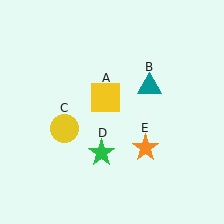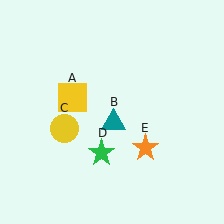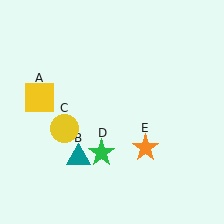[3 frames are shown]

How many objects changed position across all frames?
2 objects changed position: yellow square (object A), teal triangle (object B).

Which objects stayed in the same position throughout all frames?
Yellow circle (object C) and green star (object D) and orange star (object E) remained stationary.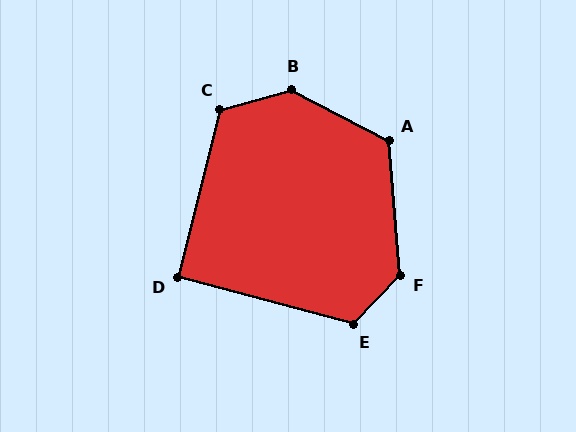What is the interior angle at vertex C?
Approximately 120 degrees (obtuse).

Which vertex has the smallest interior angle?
D, at approximately 91 degrees.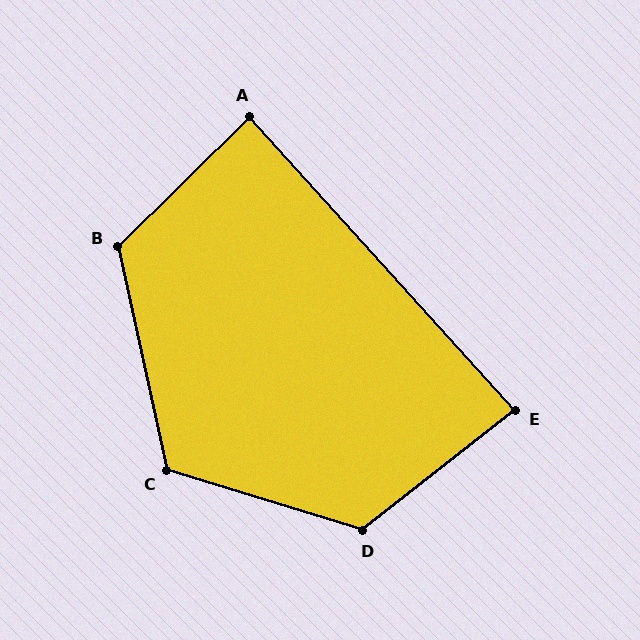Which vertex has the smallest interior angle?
E, at approximately 86 degrees.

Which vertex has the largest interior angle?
D, at approximately 125 degrees.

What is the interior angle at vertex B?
Approximately 122 degrees (obtuse).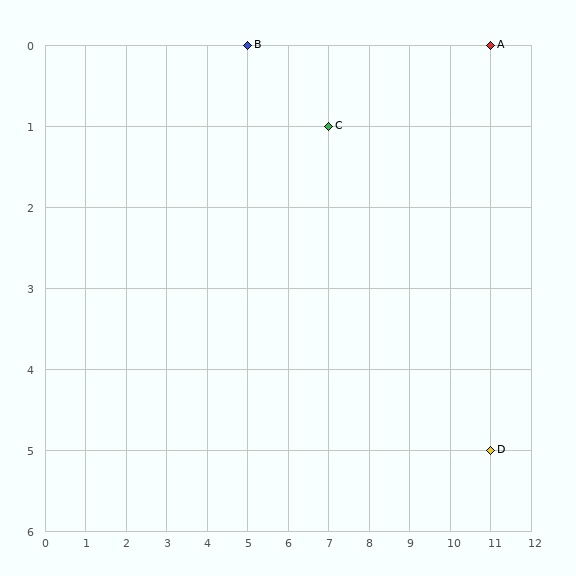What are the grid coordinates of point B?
Point B is at grid coordinates (5, 0).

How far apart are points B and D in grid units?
Points B and D are 6 columns and 5 rows apart (about 7.8 grid units diagonally).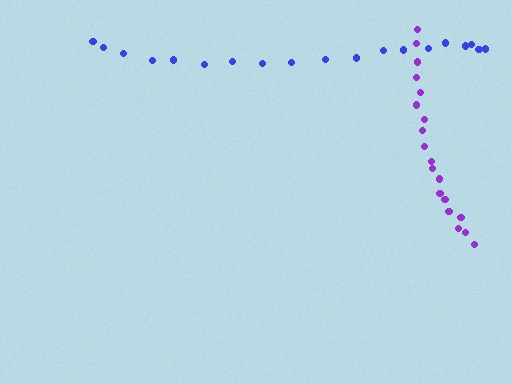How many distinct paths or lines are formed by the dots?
There are 2 distinct paths.